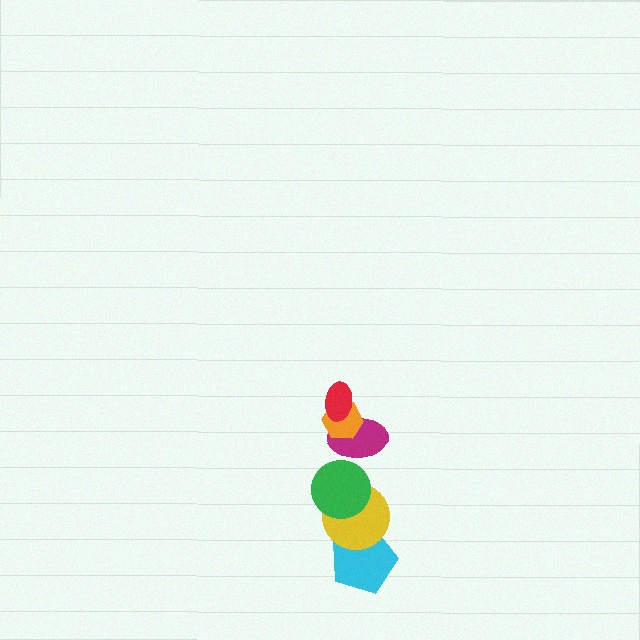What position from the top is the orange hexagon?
The orange hexagon is 2nd from the top.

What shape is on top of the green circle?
The magenta ellipse is on top of the green circle.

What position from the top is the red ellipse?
The red ellipse is 1st from the top.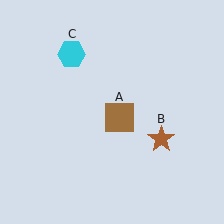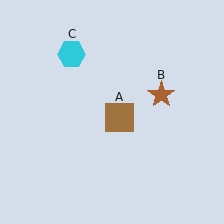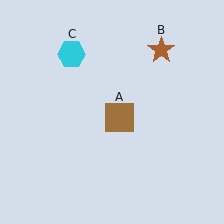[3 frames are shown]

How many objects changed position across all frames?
1 object changed position: brown star (object B).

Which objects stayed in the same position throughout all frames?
Brown square (object A) and cyan hexagon (object C) remained stationary.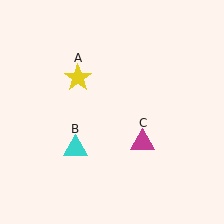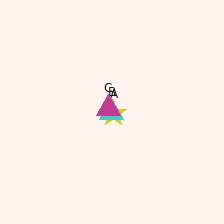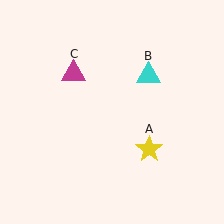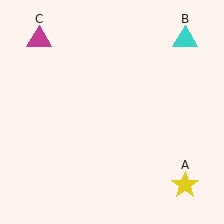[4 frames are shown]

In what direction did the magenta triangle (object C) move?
The magenta triangle (object C) moved up and to the left.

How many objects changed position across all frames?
3 objects changed position: yellow star (object A), cyan triangle (object B), magenta triangle (object C).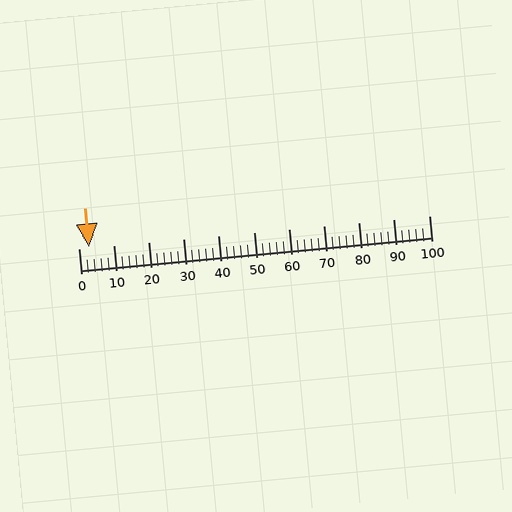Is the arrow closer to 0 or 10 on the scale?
The arrow is closer to 0.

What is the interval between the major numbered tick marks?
The major tick marks are spaced 10 units apart.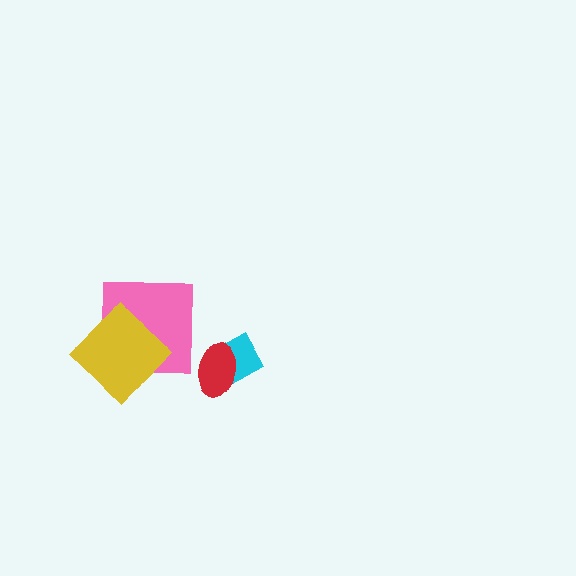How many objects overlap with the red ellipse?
1 object overlaps with the red ellipse.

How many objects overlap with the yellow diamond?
1 object overlaps with the yellow diamond.